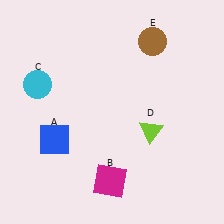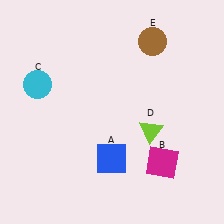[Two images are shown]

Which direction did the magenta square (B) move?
The magenta square (B) moved right.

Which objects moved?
The objects that moved are: the blue square (A), the magenta square (B).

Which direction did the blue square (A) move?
The blue square (A) moved right.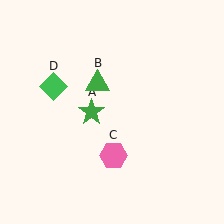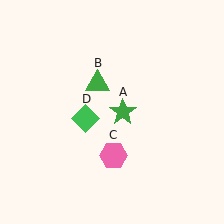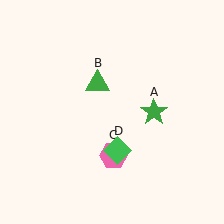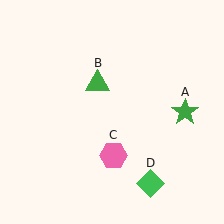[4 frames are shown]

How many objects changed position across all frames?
2 objects changed position: green star (object A), green diamond (object D).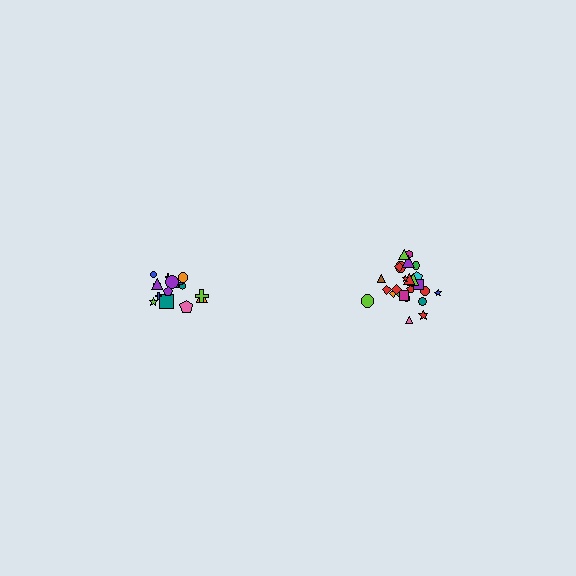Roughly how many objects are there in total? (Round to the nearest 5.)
Roughly 40 objects in total.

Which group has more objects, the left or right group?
The right group.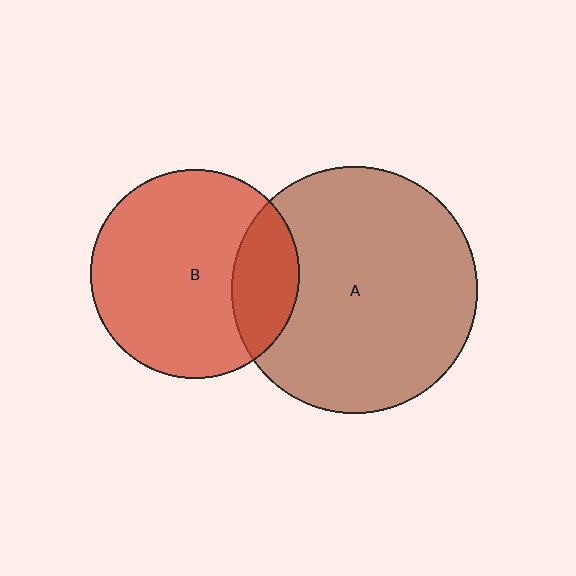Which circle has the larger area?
Circle A (brown).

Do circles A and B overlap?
Yes.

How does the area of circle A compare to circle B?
Approximately 1.4 times.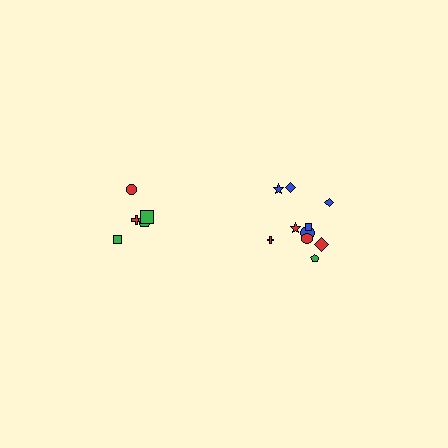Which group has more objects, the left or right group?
The right group.